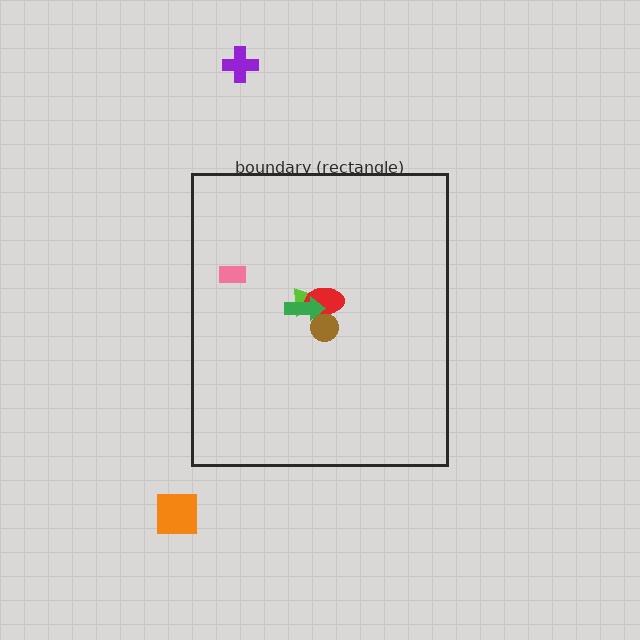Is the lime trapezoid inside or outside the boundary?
Inside.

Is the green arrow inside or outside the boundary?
Inside.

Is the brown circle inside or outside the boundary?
Inside.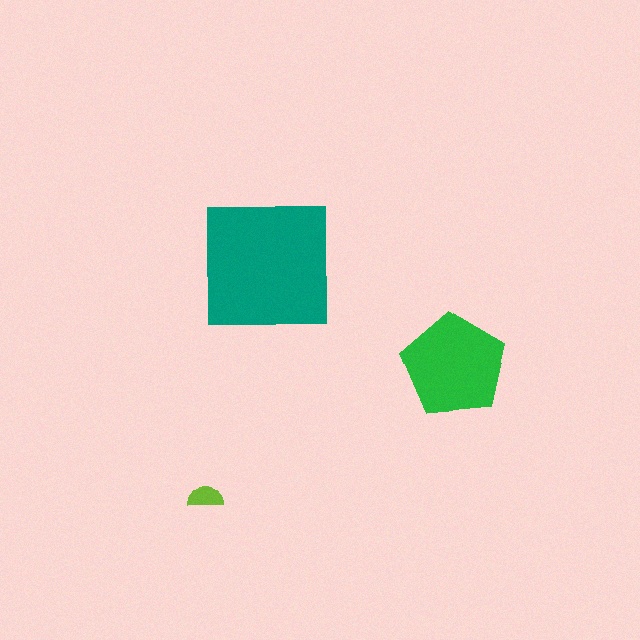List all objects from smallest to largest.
The lime semicircle, the green pentagon, the teal square.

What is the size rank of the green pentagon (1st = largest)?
2nd.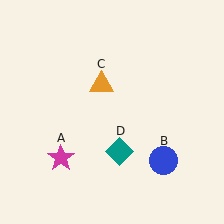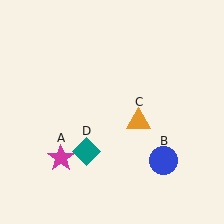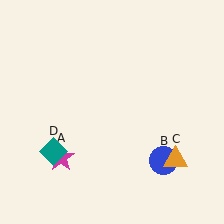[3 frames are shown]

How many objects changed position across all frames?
2 objects changed position: orange triangle (object C), teal diamond (object D).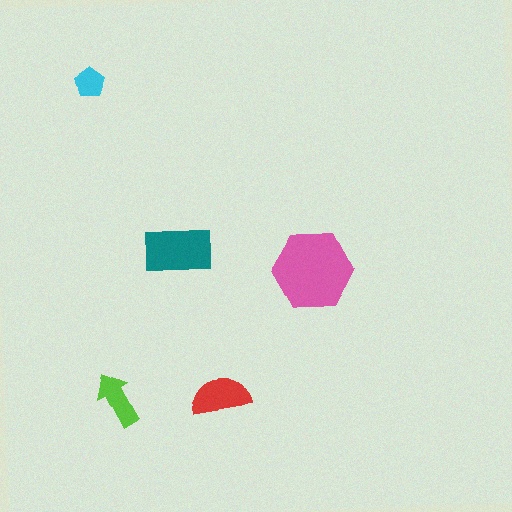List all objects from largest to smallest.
The pink hexagon, the teal rectangle, the red semicircle, the lime arrow, the cyan pentagon.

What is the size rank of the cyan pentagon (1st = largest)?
5th.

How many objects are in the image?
There are 5 objects in the image.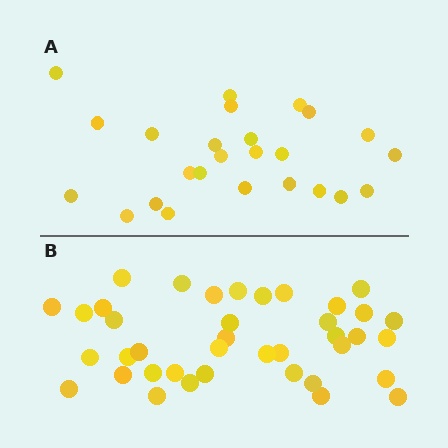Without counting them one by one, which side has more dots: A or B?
Region B (the bottom region) has more dots.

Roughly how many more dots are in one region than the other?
Region B has approximately 15 more dots than region A.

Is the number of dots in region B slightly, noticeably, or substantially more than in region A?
Region B has substantially more. The ratio is roughly 1.6 to 1.